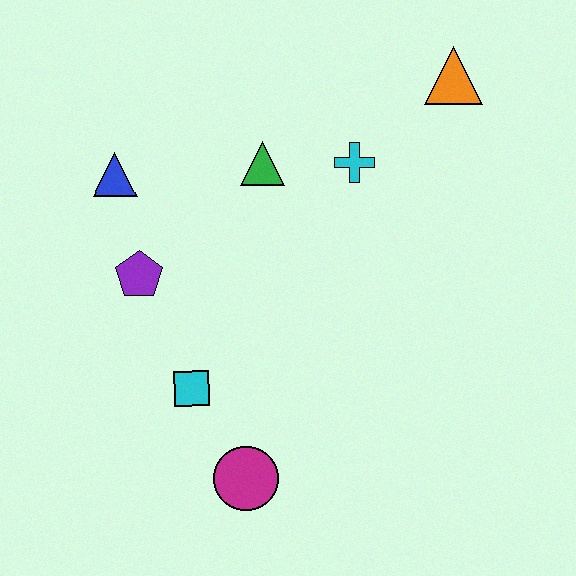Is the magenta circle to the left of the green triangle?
Yes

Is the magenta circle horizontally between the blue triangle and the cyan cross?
Yes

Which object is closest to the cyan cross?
The green triangle is closest to the cyan cross.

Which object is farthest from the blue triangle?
The orange triangle is farthest from the blue triangle.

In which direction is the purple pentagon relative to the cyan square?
The purple pentagon is above the cyan square.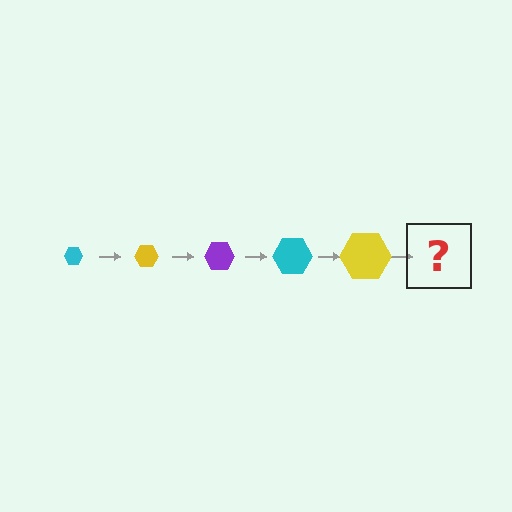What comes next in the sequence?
The next element should be a purple hexagon, larger than the previous one.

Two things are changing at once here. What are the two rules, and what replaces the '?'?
The two rules are that the hexagon grows larger each step and the color cycles through cyan, yellow, and purple. The '?' should be a purple hexagon, larger than the previous one.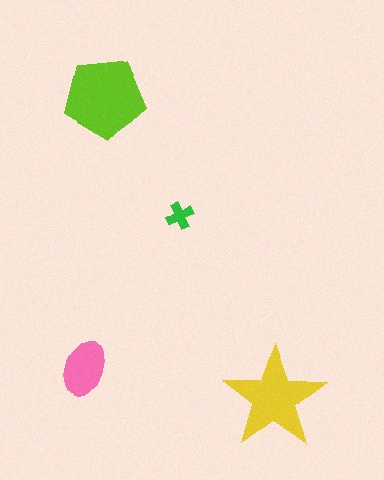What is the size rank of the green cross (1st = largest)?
4th.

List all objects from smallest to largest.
The green cross, the pink ellipse, the yellow star, the lime pentagon.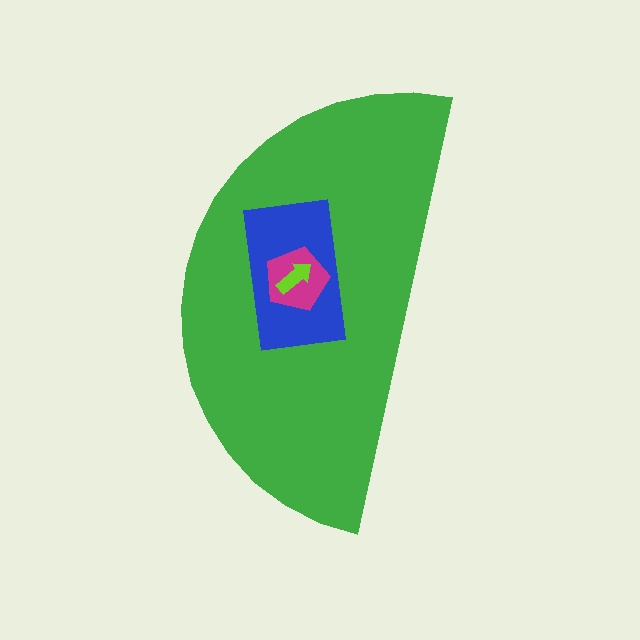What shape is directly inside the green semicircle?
The blue rectangle.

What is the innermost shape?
The lime arrow.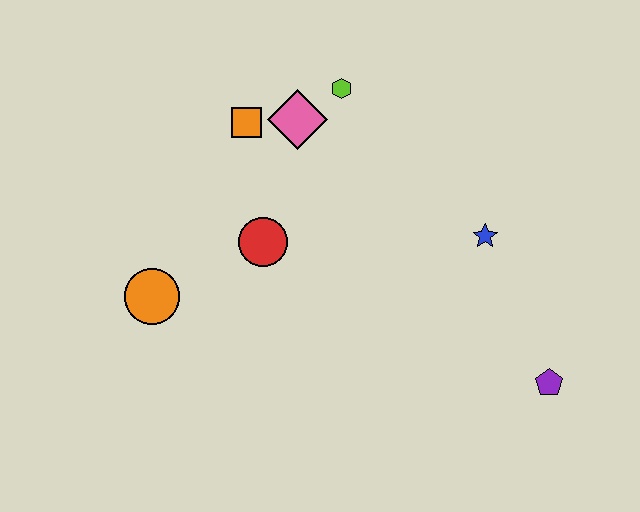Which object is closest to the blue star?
The purple pentagon is closest to the blue star.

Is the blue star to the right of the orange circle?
Yes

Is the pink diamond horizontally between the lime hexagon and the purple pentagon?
No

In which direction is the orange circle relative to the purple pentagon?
The orange circle is to the left of the purple pentagon.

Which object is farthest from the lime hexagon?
The purple pentagon is farthest from the lime hexagon.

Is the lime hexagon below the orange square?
No